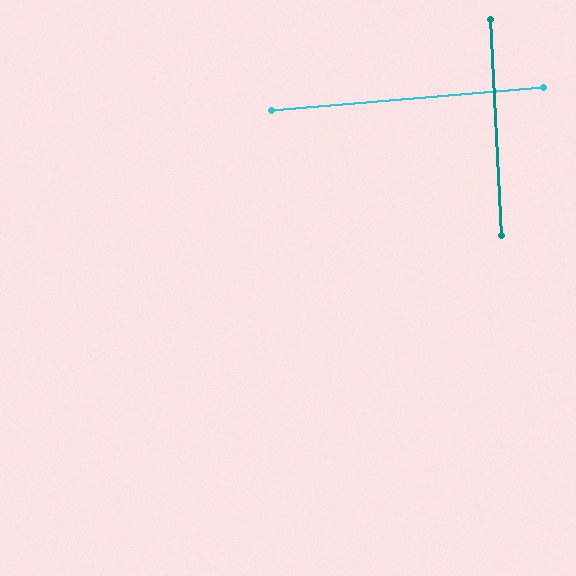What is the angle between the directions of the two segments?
Approximately 88 degrees.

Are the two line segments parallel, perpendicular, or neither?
Perpendicular — they meet at approximately 88°.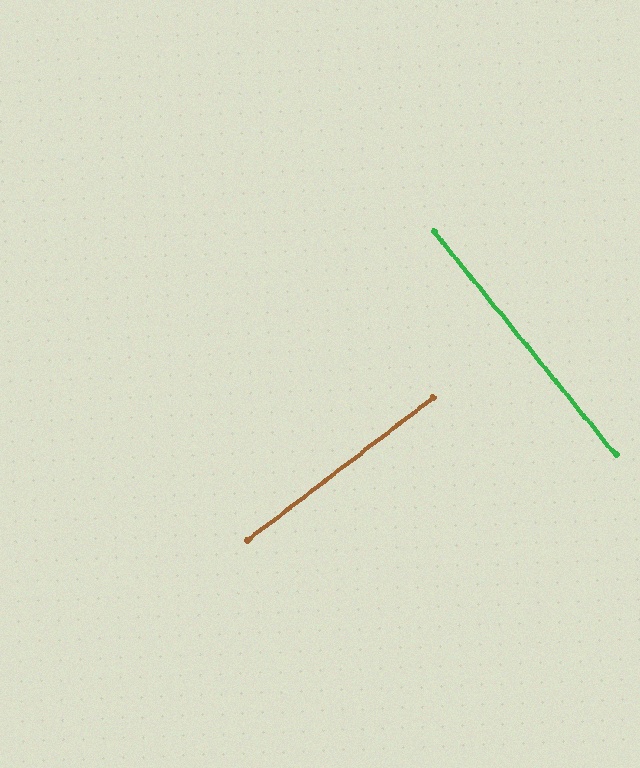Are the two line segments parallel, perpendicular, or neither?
Perpendicular — they meet at approximately 88°.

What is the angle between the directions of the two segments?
Approximately 88 degrees.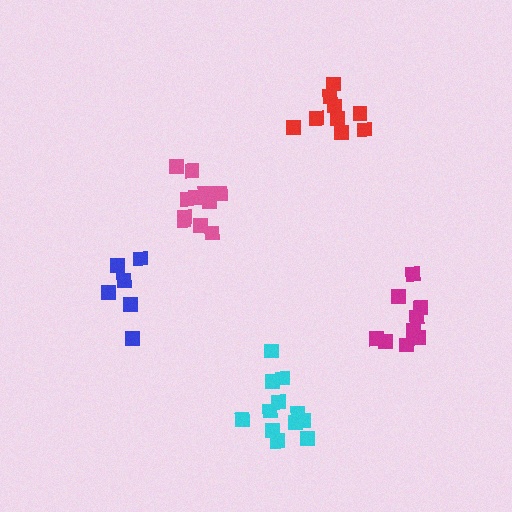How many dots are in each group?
Group 1: 12 dots, Group 2: 9 dots, Group 3: 6 dots, Group 4: 9 dots, Group 5: 11 dots (47 total).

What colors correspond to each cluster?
The clusters are colored: cyan, magenta, blue, red, pink.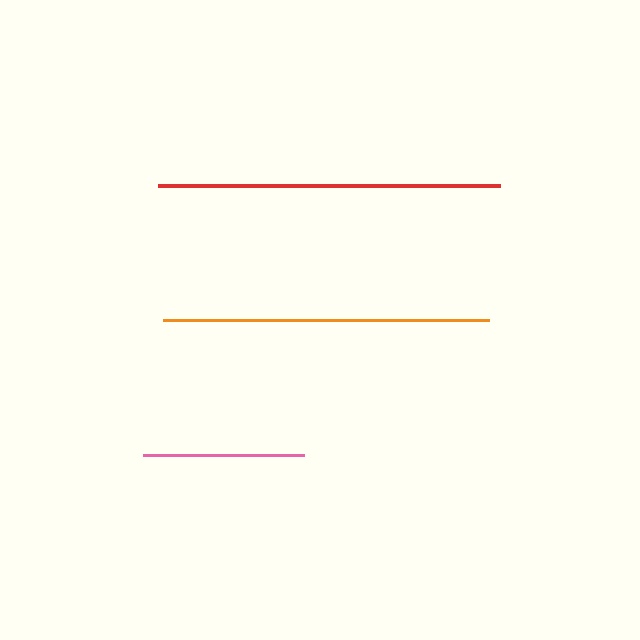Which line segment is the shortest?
The pink line is the shortest at approximately 161 pixels.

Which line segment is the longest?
The red line is the longest at approximately 343 pixels.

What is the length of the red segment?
The red segment is approximately 343 pixels long.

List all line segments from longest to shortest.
From longest to shortest: red, orange, pink.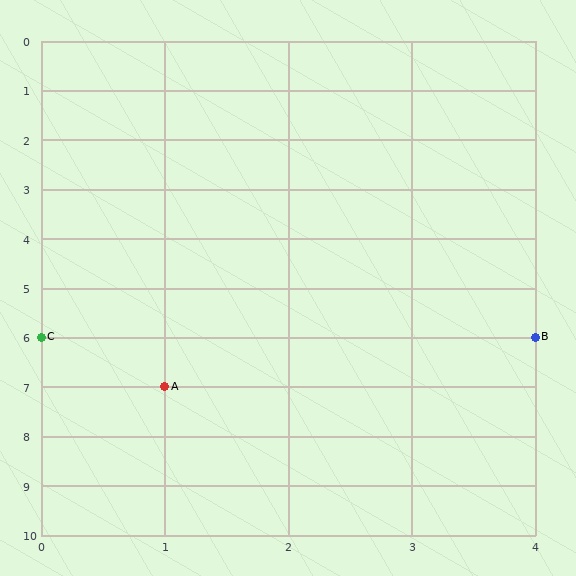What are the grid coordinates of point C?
Point C is at grid coordinates (0, 6).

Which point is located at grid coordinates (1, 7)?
Point A is at (1, 7).